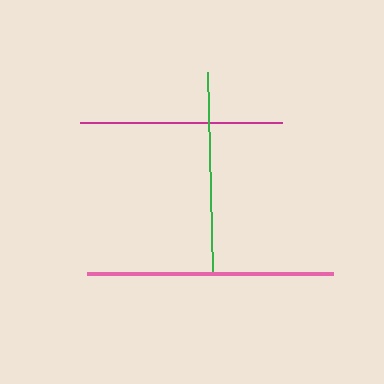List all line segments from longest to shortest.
From longest to shortest: pink, magenta, green.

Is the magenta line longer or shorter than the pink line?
The pink line is longer than the magenta line.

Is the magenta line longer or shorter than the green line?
The magenta line is longer than the green line.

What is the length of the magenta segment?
The magenta segment is approximately 202 pixels long.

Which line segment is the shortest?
The green line is the shortest at approximately 199 pixels.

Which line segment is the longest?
The pink line is the longest at approximately 246 pixels.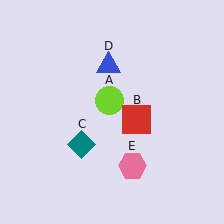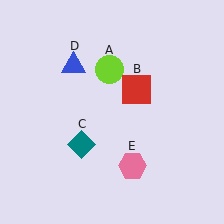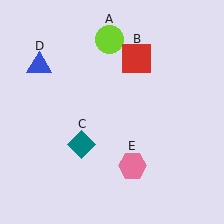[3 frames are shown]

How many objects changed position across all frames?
3 objects changed position: lime circle (object A), red square (object B), blue triangle (object D).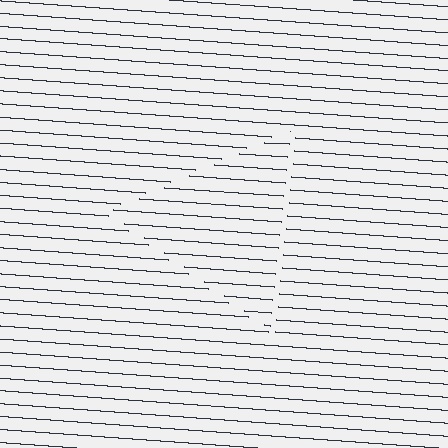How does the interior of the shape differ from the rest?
The interior of the shape contains the same grating, shifted by half a period — the contour is defined by the phase discontinuity where line-ends from the inner and outer gratings abut.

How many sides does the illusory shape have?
3 sides — the line-ends trace a triangle.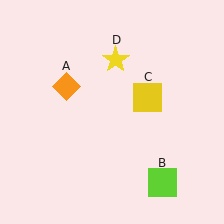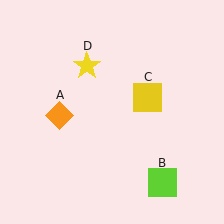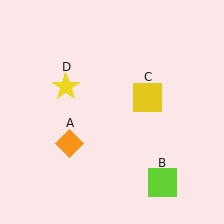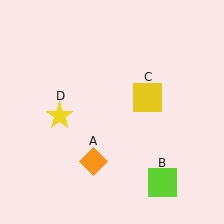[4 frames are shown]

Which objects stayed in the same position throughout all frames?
Lime square (object B) and yellow square (object C) remained stationary.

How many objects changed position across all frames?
2 objects changed position: orange diamond (object A), yellow star (object D).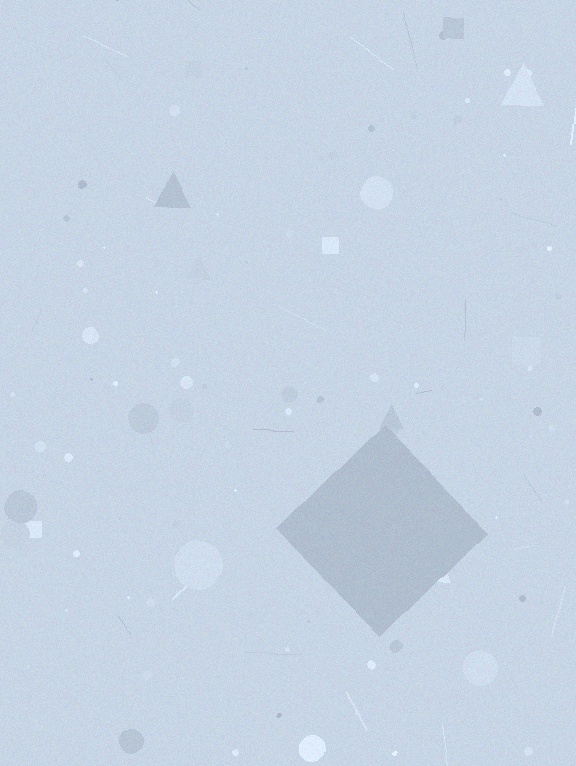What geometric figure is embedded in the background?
A diamond is embedded in the background.